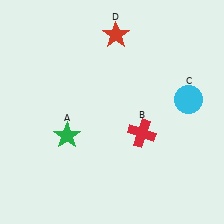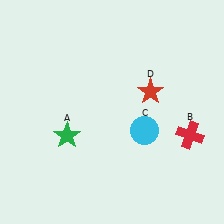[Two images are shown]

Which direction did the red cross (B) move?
The red cross (B) moved right.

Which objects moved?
The objects that moved are: the red cross (B), the cyan circle (C), the red star (D).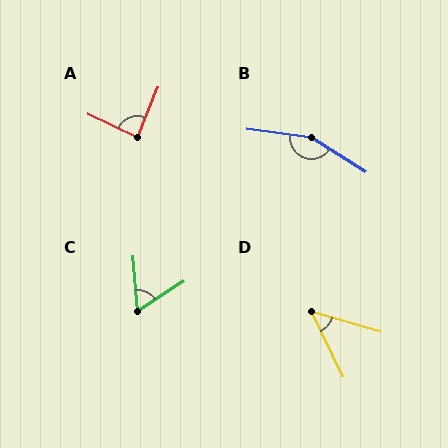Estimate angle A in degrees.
Approximately 86 degrees.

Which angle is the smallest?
D, at approximately 48 degrees.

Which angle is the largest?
B, at approximately 155 degrees.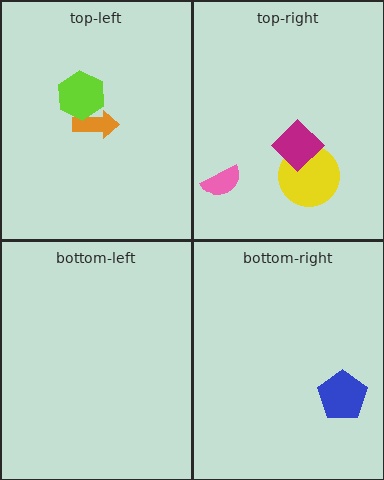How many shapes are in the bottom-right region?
1.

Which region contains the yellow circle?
The top-right region.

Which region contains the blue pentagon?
The bottom-right region.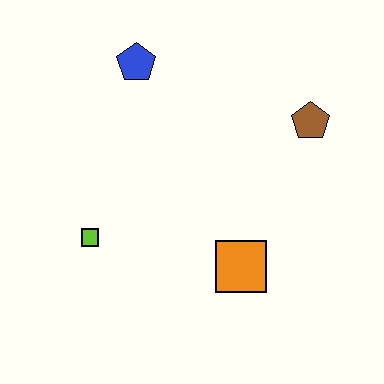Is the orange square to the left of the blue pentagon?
No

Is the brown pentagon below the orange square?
No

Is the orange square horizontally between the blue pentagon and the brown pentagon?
Yes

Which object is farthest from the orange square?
The blue pentagon is farthest from the orange square.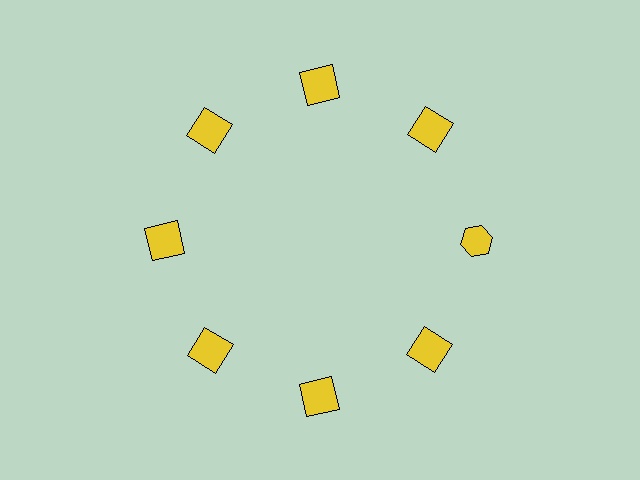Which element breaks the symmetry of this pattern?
The yellow hexagon at roughly the 3 o'clock position breaks the symmetry. All other shapes are yellow squares.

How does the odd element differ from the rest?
It has a different shape: hexagon instead of square.